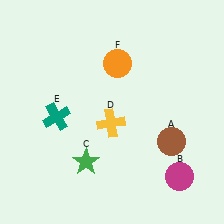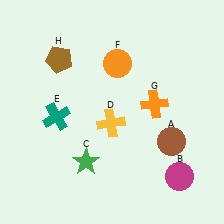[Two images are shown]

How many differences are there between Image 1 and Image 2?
There are 2 differences between the two images.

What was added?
An orange cross (G), a brown pentagon (H) were added in Image 2.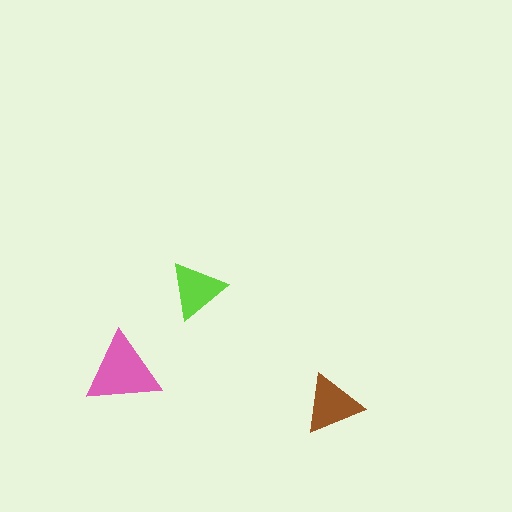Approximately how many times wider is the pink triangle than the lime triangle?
About 1.5 times wider.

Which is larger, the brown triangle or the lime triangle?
The brown one.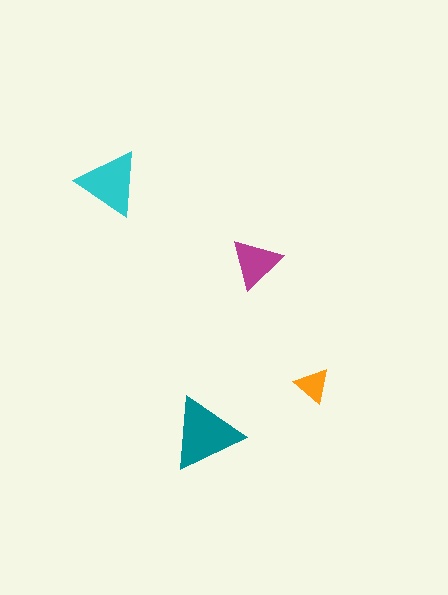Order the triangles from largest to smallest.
the teal one, the cyan one, the magenta one, the orange one.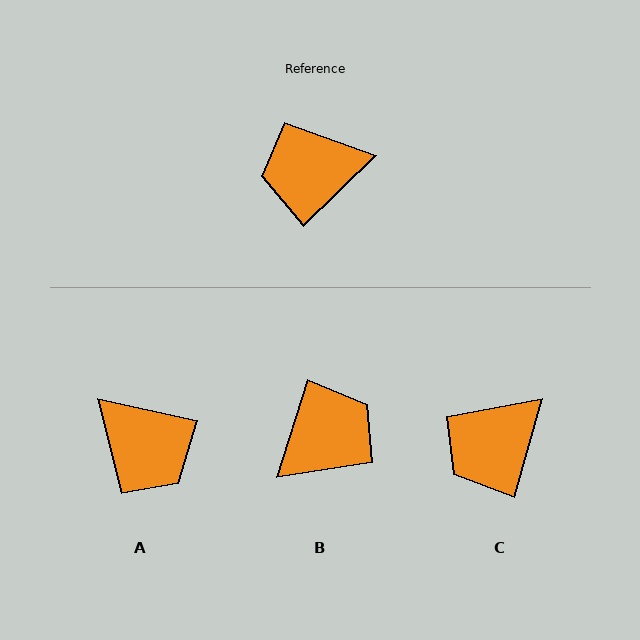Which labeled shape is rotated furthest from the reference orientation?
B, about 152 degrees away.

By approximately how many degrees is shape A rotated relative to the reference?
Approximately 124 degrees counter-clockwise.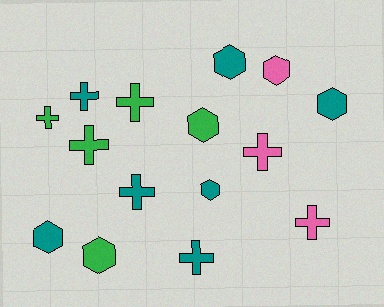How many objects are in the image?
There are 15 objects.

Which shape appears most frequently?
Cross, with 8 objects.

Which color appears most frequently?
Teal, with 7 objects.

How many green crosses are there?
There are 3 green crosses.